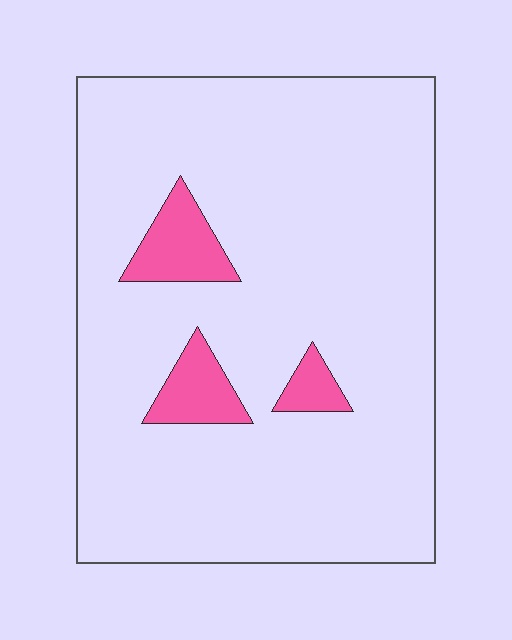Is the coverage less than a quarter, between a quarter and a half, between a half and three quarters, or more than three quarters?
Less than a quarter.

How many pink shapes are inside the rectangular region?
3.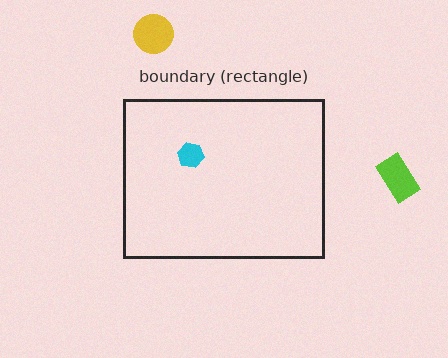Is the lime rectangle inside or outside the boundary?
Outside.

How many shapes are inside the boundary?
1 inside, 2 outside.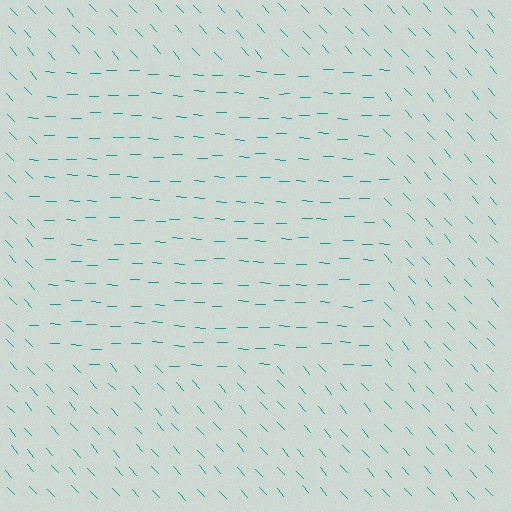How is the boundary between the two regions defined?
The boundary is defined purely by a change in line orientation (approximately 45 degrees difference). All lines are the same color and thickness.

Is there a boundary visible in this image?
Yes, there is a texture boundary formed by a change in line orientation.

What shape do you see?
I see a rectangle.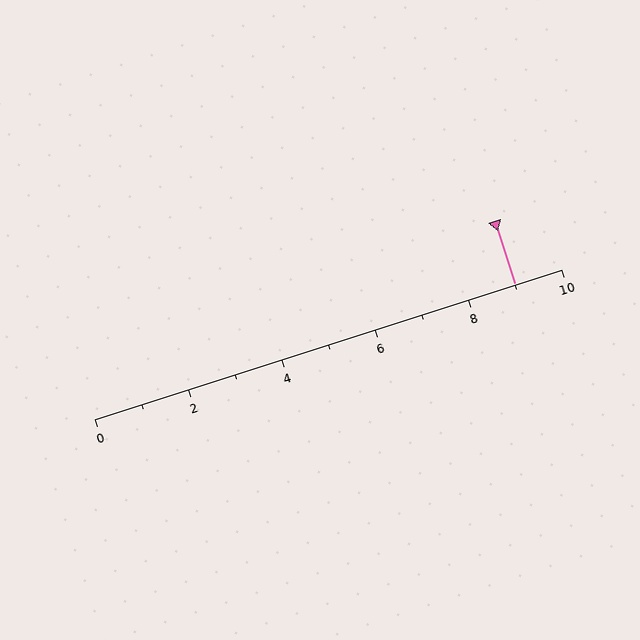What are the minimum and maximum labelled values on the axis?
The axis runs from 0 to 10.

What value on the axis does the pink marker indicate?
The marker indicates approximately 9.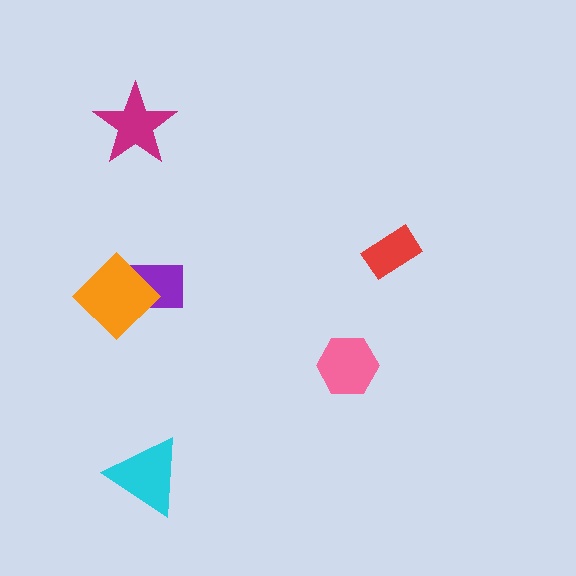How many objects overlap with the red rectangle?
0 objects overlap with the red rectangle.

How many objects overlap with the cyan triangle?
0 objects overlap with the cyan triangle.